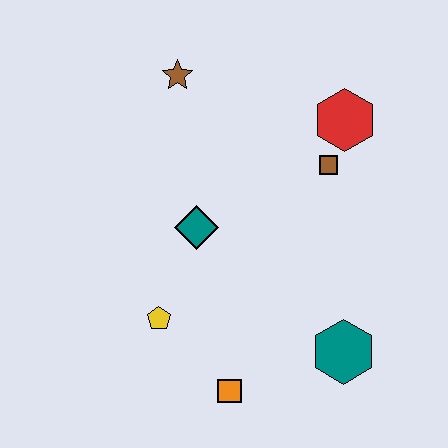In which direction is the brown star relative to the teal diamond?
The brown star is above the teal diamond.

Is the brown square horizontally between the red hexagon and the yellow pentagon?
Yes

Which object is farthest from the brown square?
The orange square is farthest from the brown square.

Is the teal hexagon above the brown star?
No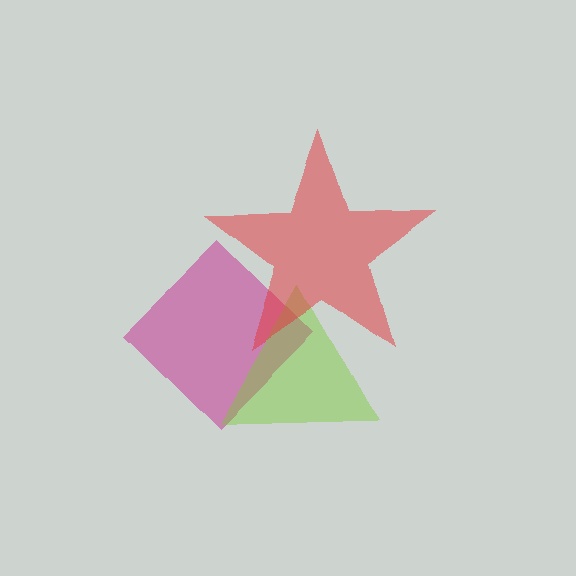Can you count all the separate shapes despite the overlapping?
Yes, there are 3 separate shapes.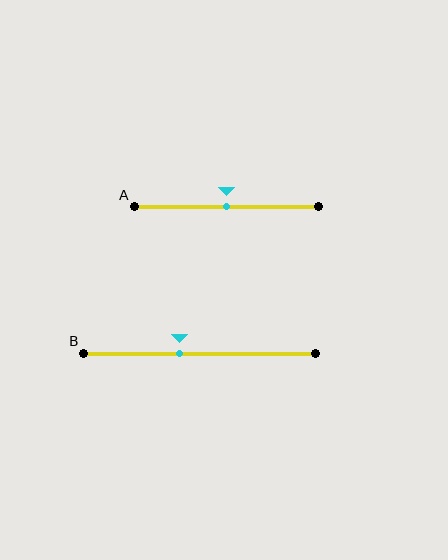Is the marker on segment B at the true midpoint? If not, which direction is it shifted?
No, the marker on segment B is shifted to the left by about 9% of the segment length.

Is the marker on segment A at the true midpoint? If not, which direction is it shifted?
Yes, the marker on segment A is at the true midpoint.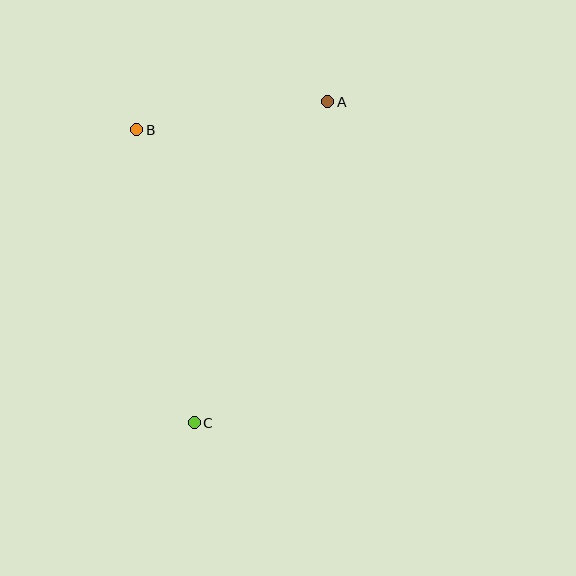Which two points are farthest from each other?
Points A and C are farthest from each other.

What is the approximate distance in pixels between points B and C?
The distance between B and C is approximately 299 pixels.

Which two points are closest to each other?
Points A and B are closest to each other.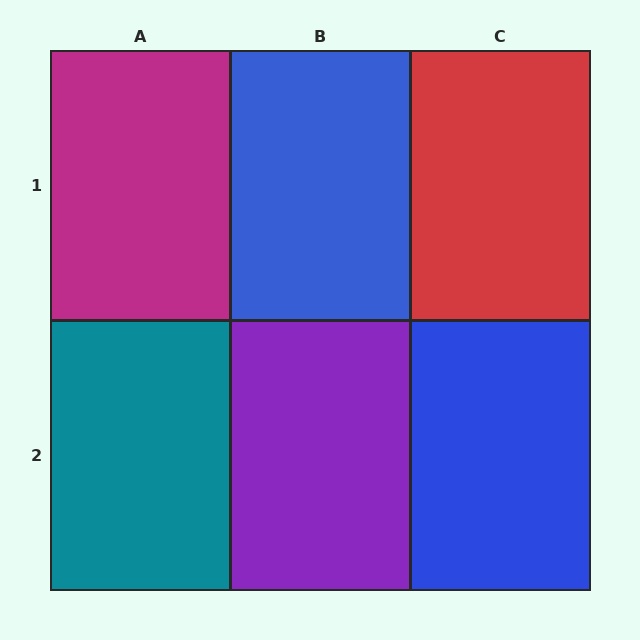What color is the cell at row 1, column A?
Magenta.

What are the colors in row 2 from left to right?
Teal, purple, blue.